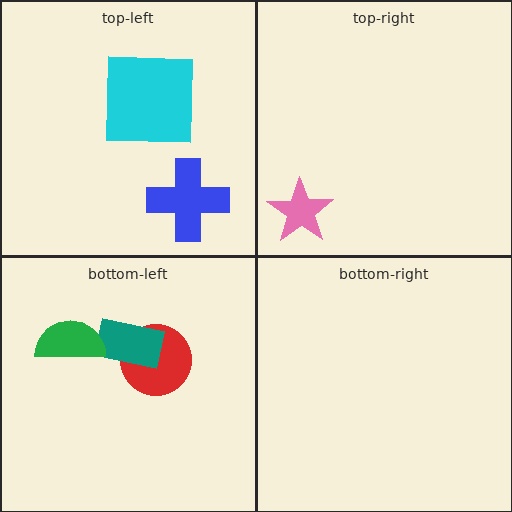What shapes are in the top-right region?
The pink star.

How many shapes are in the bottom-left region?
3.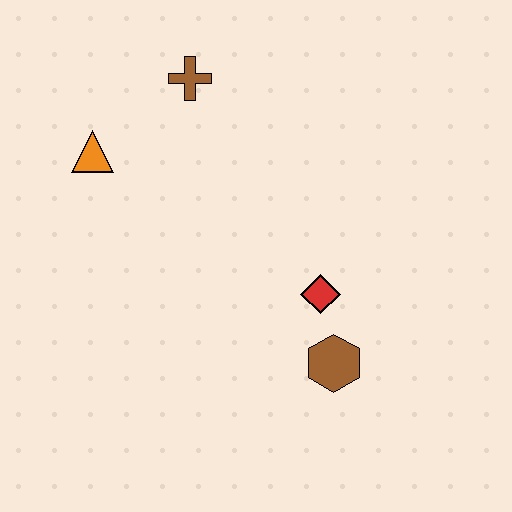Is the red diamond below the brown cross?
Yes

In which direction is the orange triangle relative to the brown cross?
The orange triangle is to the left of the brown cross.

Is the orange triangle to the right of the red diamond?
No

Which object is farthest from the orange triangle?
The brown hexagon is farthest from the orange triangle.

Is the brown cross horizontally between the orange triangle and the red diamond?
Yes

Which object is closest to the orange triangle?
The brown cross is closest to the orange triangle.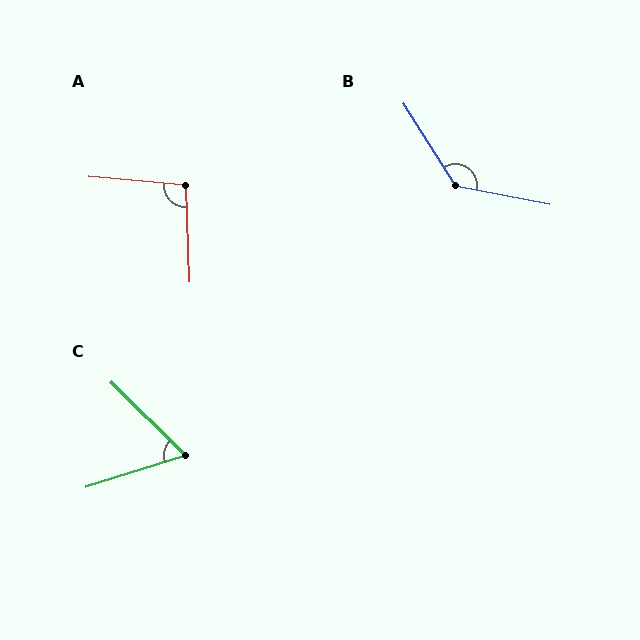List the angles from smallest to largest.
C (62°), A (97°), B (133°).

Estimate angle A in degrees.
Approximately 97 degrees.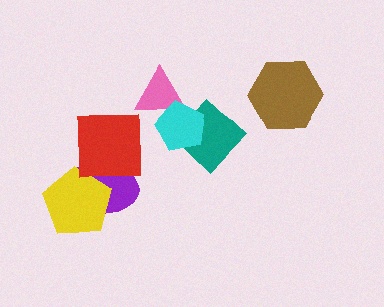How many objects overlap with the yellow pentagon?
2 objects overlap with the yellow pentagon.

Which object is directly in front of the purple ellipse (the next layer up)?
The yellow pentagon is directly in front of the purple ellipse.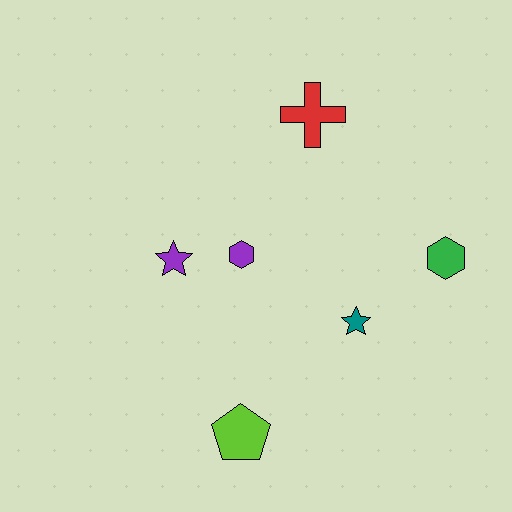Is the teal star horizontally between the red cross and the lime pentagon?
No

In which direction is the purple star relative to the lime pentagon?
The purple star is above the lime pentagon.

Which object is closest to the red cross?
The purple hexagon is closest to the red cross.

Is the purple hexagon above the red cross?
No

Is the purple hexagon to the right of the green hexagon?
No